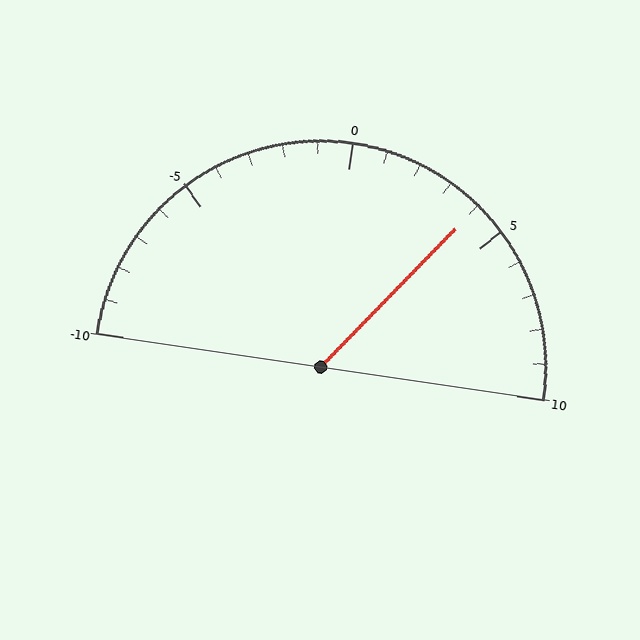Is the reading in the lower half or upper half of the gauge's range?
The reading is in the upper half of the range (-10 to 10).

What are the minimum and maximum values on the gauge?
The gauge ranges from -10 to 10.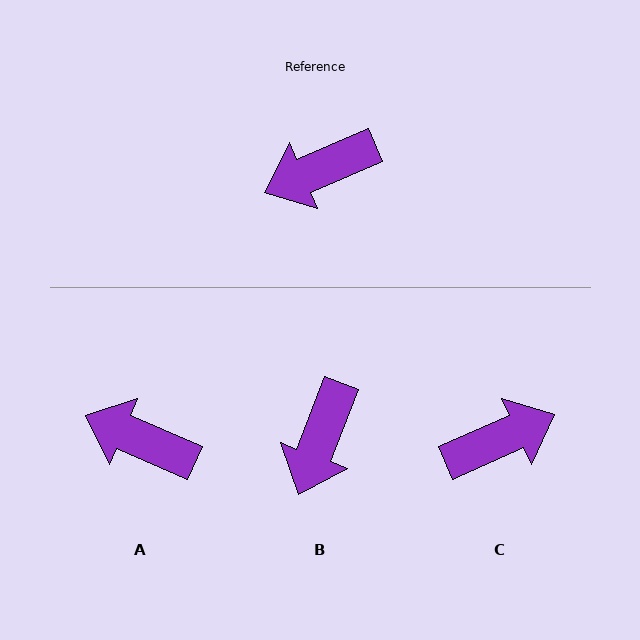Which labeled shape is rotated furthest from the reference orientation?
C, about 179 degrees away.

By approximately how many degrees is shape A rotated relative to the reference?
Approximately 46 degrees clockwise.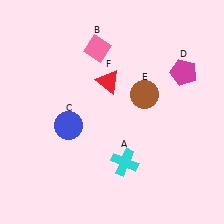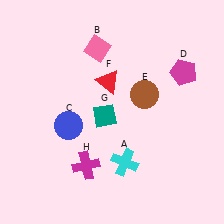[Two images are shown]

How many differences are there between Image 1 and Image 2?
There are 2 differences between the two images.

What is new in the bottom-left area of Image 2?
A teal diamond (G) was added in the bottom-left area of Image 2.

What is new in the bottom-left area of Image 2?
A magenta cross (H) was added in the bottom-left area of Image 2.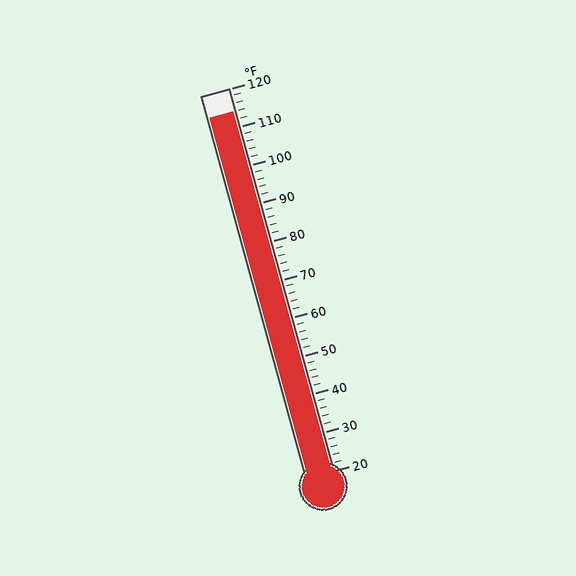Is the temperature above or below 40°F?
The temperature is above 40°F.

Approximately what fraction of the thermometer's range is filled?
The thermometer is filled to approximately 95% of its range.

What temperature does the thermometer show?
The thermometer shows approximately 114°F.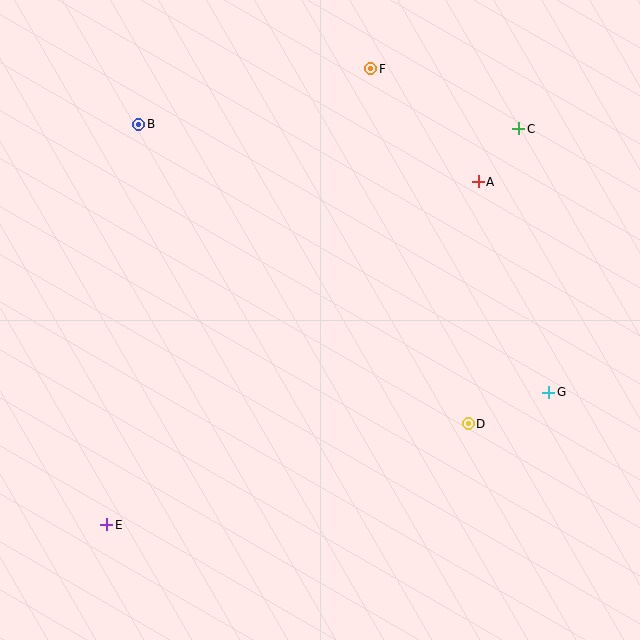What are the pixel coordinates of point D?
Point D is at (468, 424).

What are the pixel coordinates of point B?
Point B is at (139, 124).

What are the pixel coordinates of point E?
Point E is at (107, 525).